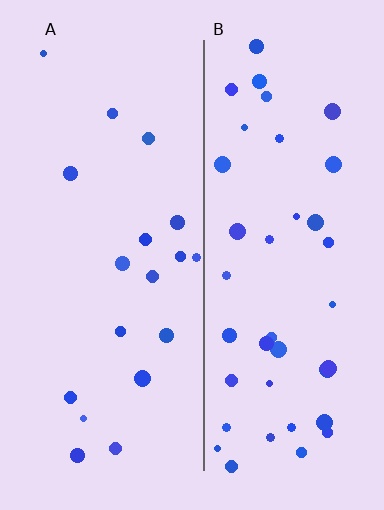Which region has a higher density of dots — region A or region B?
B (the right).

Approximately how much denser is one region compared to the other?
Approximately 2.2× — region B over region A.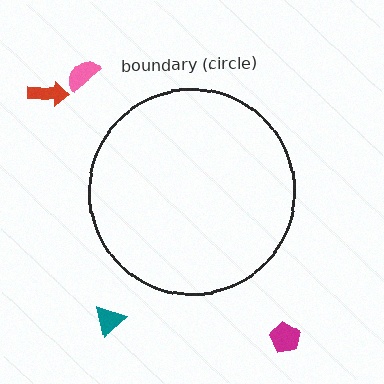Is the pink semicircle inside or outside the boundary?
Outside.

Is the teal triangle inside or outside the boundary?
Outside.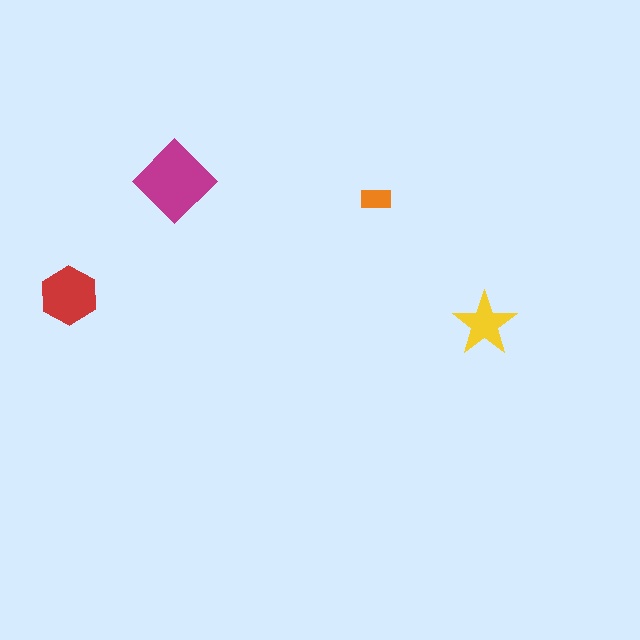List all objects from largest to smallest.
The magenta diamond, the red hexagon, the yellow star, the orange rectangle.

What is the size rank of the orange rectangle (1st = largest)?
4th.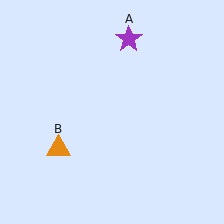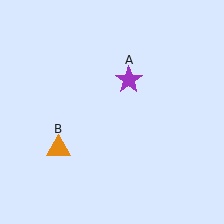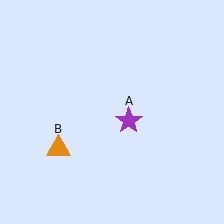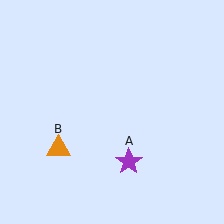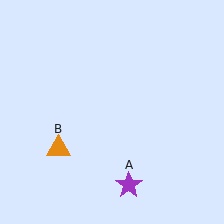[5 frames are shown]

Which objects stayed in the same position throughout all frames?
Orange triangle (object B) remained stationary.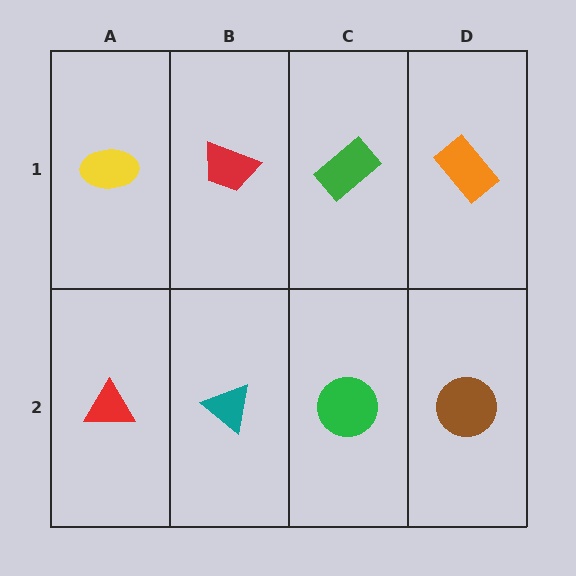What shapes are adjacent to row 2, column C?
A green rectangle (row 1, column C), a teal triangle (row 2, column B), a brown circle (row 2, column D).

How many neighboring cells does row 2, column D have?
2.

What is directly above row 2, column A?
A yellow ellipse.